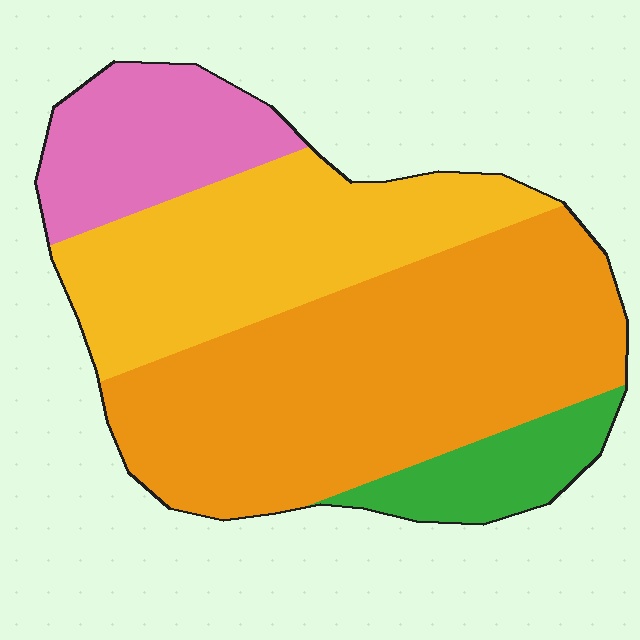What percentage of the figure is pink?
Pink takes up about one sixth (1/6) of the figure.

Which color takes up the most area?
Orange, at roughly 45%.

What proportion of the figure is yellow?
Yellow covers 28% of the figure.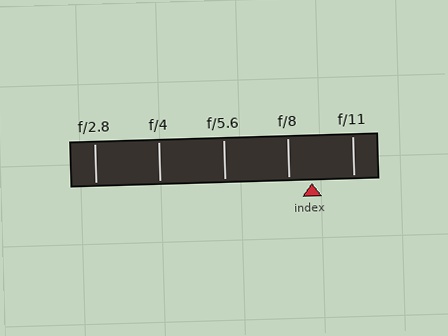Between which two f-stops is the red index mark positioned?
The index mark is between f/8 and f/11.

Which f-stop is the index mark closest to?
The index mark is closest to f/8.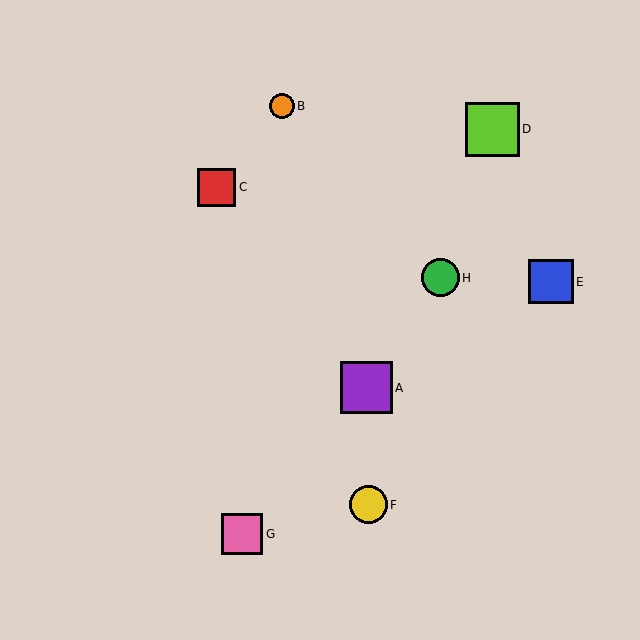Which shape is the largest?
The lime square (labeled D) is the largest.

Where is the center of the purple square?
The center of the purple square is at (366, 388).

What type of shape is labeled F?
Shape F is a yellow circle.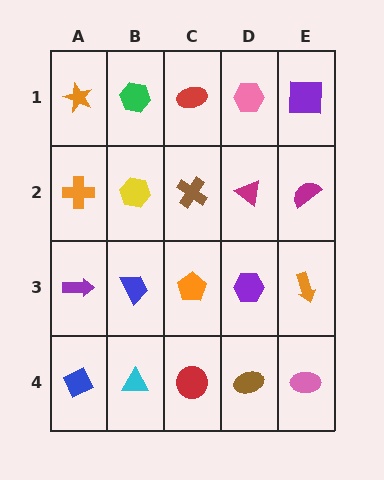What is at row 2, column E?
A magenta semicircle.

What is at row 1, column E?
A purple square.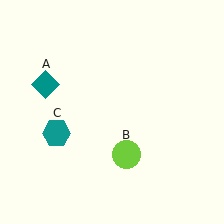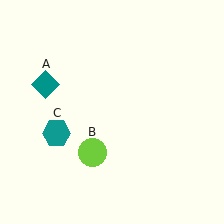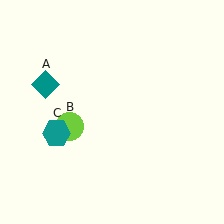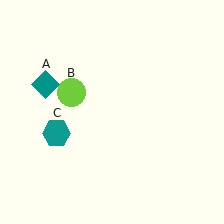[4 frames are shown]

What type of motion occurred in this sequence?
The lime circle (object B) rotated clockwise around the center of the scene.